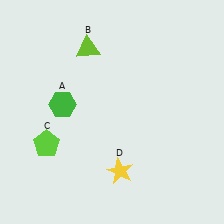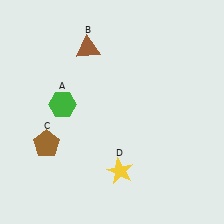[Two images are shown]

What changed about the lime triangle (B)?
In Image 1, B is lime. In Image 2, it changed to brown.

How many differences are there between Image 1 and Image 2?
There are 2 differences between the two images.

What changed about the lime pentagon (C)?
In Image 1, C is lime. In Image 2, it changed to brown.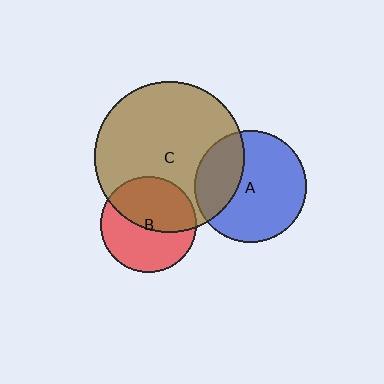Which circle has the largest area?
Circle C (brown).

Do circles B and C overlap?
Yes.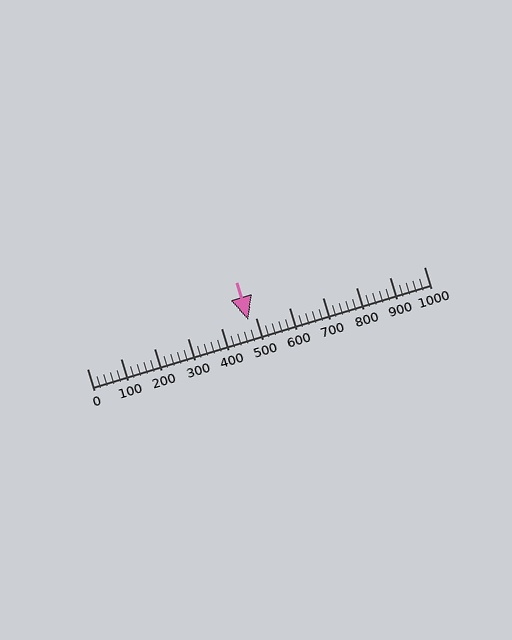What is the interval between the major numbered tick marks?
The major tick marks are spaced 100 units apart.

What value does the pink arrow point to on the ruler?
The pink arrow points to approximately 480.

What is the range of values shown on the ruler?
The ruler shows values from 0 to 1000.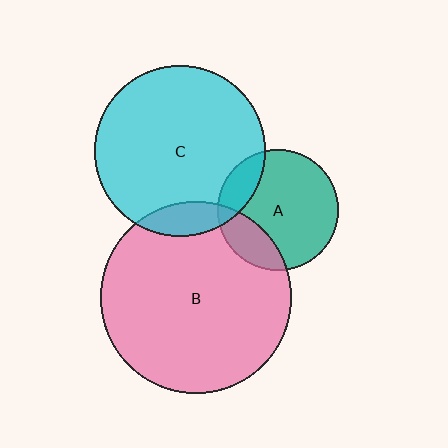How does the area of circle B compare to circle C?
Approximately 1.2 times.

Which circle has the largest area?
Circle B (pink).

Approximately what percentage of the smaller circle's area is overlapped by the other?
Approximately 20%.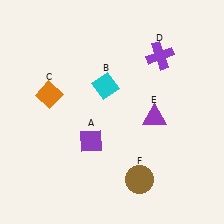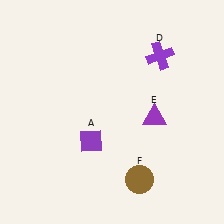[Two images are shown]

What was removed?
The orange diamond (C), the cyan diamond (B) were removed in Image 2.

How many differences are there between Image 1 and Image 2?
There are 2 differences between the two images.